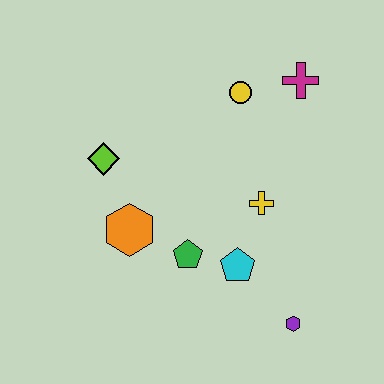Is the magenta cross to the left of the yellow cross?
No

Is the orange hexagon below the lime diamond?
Yes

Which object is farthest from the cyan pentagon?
The magenta cross is farthest from the cyan pentagon.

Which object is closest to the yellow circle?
The magenta cross is closest to the yellow circle.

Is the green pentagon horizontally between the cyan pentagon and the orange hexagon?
Yes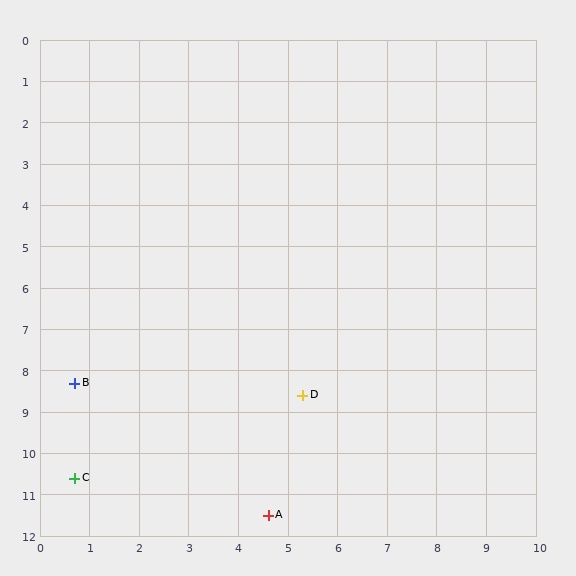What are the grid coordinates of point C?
Point C is at approximately (0.7, 10.6).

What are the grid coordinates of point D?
Point D is at approximately (5.3, 8.6).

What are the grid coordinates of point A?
Point A is at approximately (4.6, 11.5).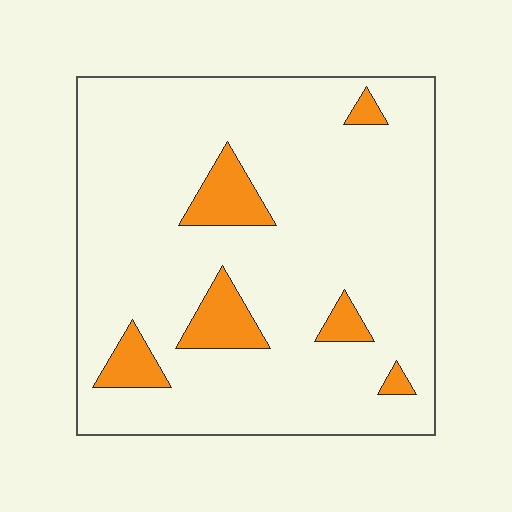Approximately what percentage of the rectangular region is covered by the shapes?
Approximately 10%.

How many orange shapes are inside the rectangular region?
6.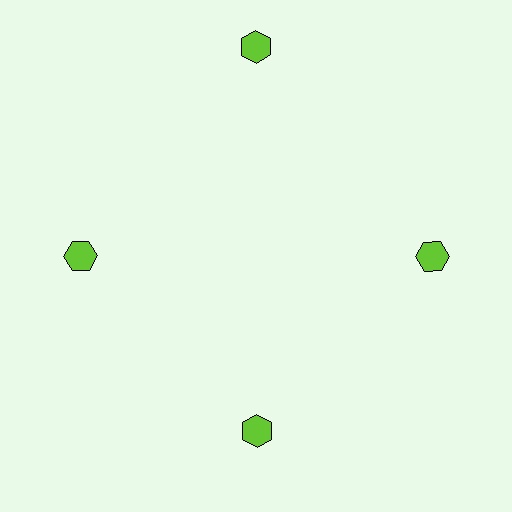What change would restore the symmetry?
The symmetry would be restored by moving it inward, back onto the ring so that all 4 hexagons sit at equal angles and equal distance from the center.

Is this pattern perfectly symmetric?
No. The 4 lime hexagons are arranged in a ring, but one element near the 12 o'clock position is pushed outward from the center, breaking the 4-fold rotational symmetry.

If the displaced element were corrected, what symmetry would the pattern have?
It would have 4-fold rotational symmetry — the pattern would map onto itself every 90 degrees.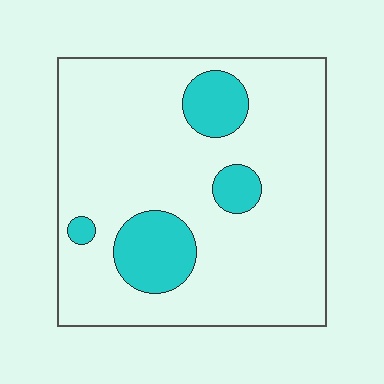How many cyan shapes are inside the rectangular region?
4.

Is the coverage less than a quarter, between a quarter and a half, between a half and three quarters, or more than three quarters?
Less than a quarter.